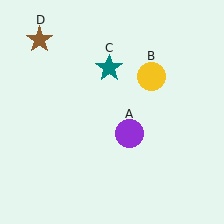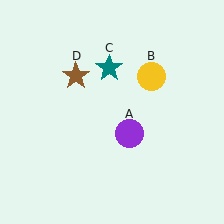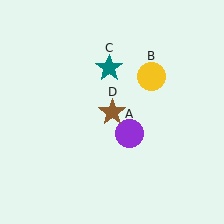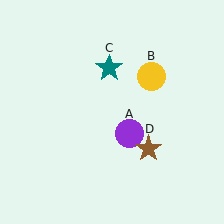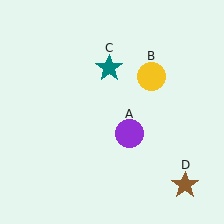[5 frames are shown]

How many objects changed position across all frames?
1 object changed position: brown star (object D).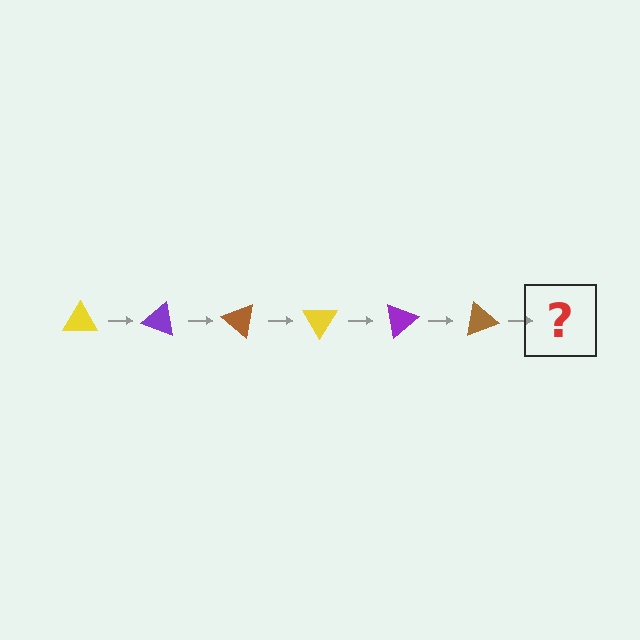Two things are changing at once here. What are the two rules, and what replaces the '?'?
The two rules are that it rotates 20 degrees each step and the color cycles through yellow, purple, and brown. The '?' should be a yellow triangle, rotated 120 degrees from the start.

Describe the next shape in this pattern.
It should be a yellow triangle, rotated 120 degrees from the start.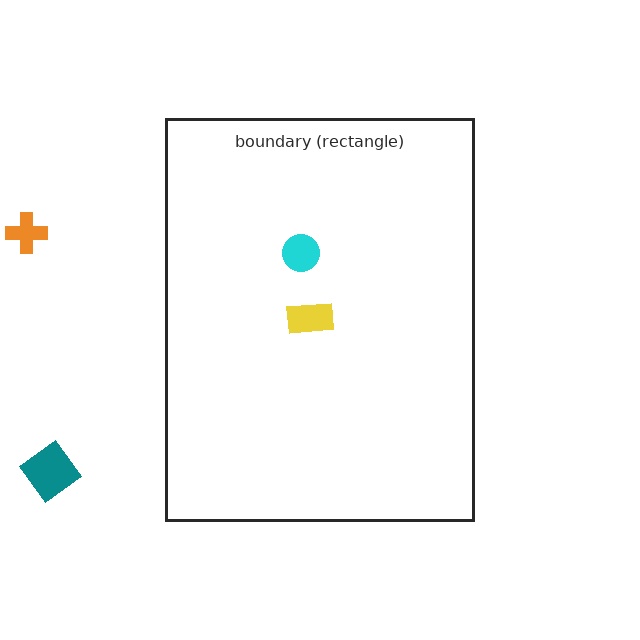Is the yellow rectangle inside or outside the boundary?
Inside.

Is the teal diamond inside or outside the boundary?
Outside.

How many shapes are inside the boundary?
2 inside, 2 outside.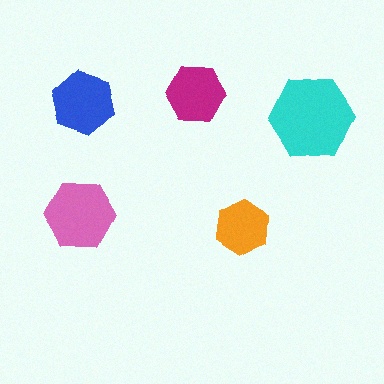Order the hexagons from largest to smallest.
the cyan one, the pink one, the blue one, the magenta one, the orange one.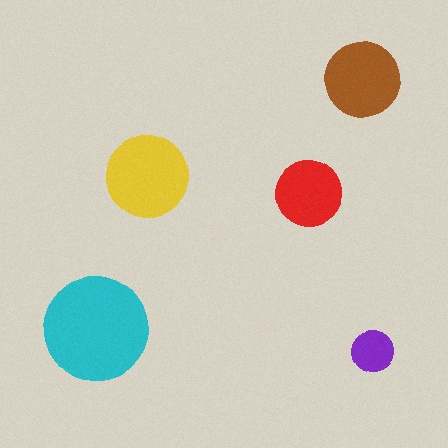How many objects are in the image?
There are 5 objects in the image.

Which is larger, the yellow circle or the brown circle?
The yellow one.